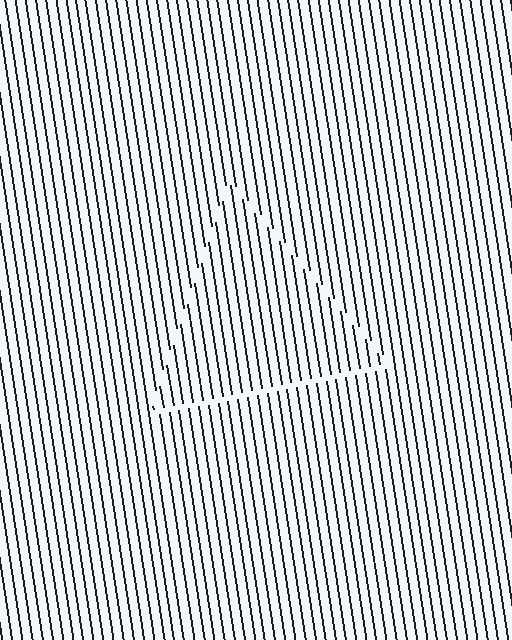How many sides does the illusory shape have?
3 sides — the line-ends trace a triangle.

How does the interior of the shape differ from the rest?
The interior of the shape contains the same grating, shifted by half a period — the contour is defined by the phase discontinuity where line-ends from the inner and outer gratings abut.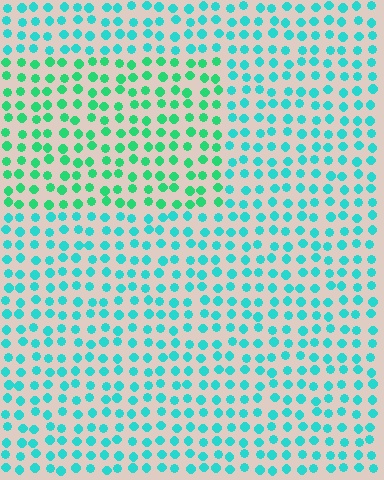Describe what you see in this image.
The image is filled with small cyan elements in a uniform arrangement. A rectangle-shaped region is visible where the elements are tinted to a slightly different hue, forming a subtle color boundary.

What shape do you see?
I see a rectangle.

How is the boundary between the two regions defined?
The boundary is defined purely by a slight shift in hue (about 31 degrees). Spacing, size, and orientation are identical on both sides.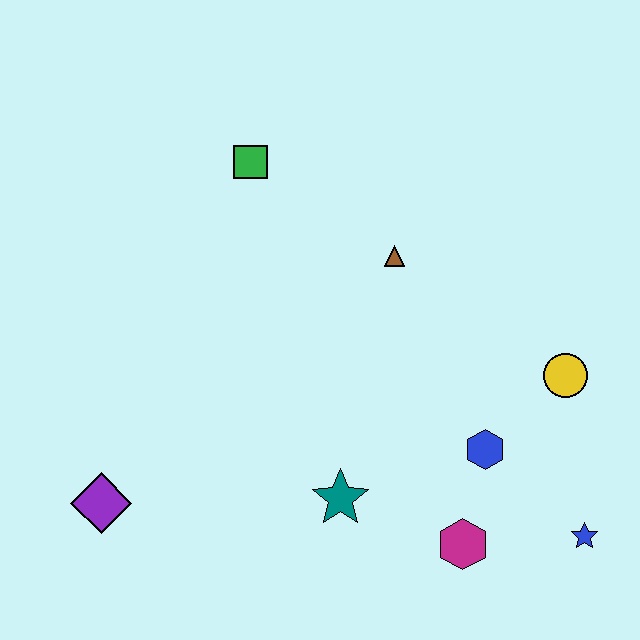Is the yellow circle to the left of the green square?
No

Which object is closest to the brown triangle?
The green square is closest to the brown triangle.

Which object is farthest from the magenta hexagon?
The green square is farthest from the magenta hexagon.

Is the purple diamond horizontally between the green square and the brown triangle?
No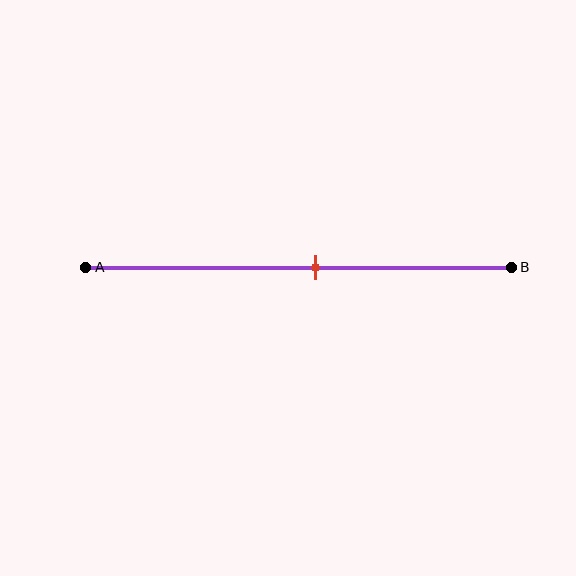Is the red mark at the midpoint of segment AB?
No, the mark is at about 55% from A, not at the 50% midpoint.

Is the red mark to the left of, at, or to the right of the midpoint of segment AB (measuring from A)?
The red mark is to the right of the midpoint of segment AB.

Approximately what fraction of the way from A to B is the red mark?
The red mark is approximately 55% of the way from A to B.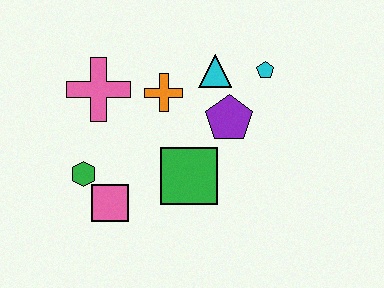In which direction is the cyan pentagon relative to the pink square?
The cyan pentagon is to the right of the pink square.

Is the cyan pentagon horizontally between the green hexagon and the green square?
No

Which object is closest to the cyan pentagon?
The cyan triangle is closest to the cyan pentagon.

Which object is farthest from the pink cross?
The cyan pentagon is farthest from the pink cross.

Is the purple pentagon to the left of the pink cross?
No